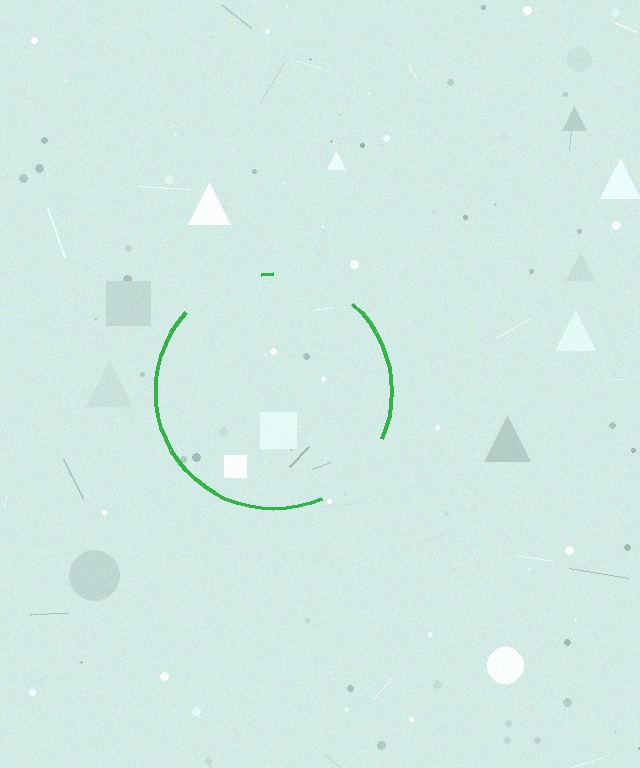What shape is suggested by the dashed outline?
The dashed outline suggests a circle.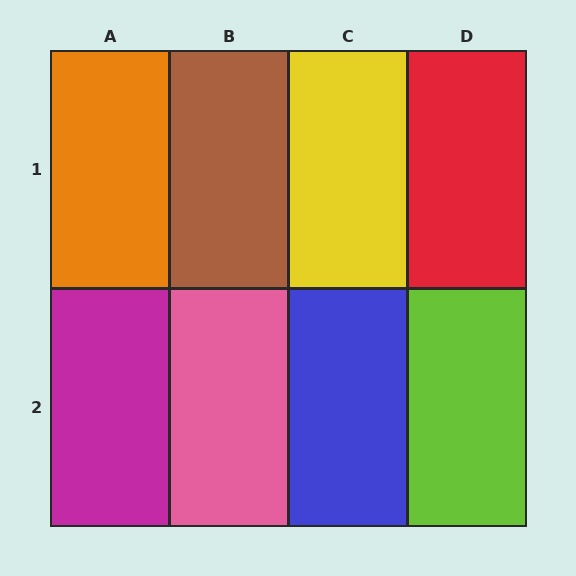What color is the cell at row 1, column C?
Yellow.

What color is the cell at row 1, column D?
Red.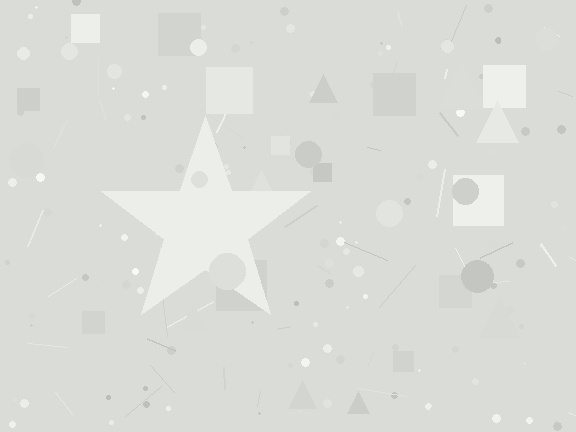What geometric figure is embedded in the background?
A star is embedded in the background.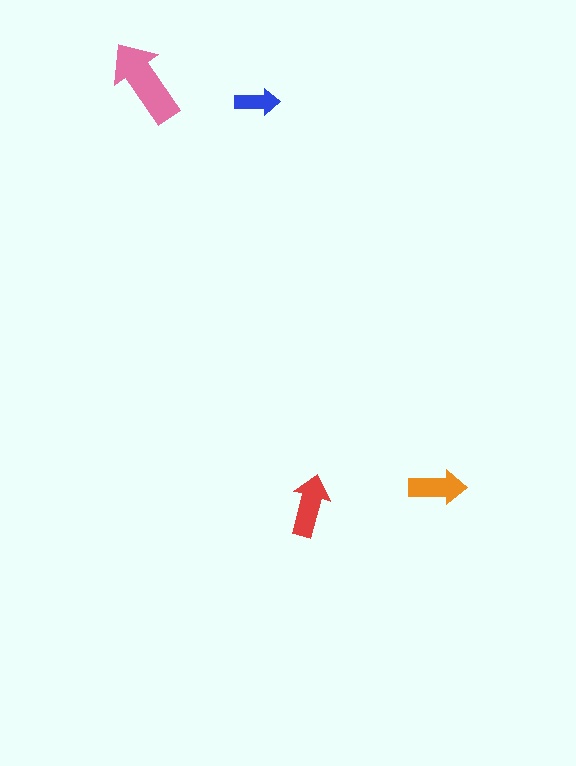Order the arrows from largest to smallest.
the pink one, the red one, the orange one, the blue one.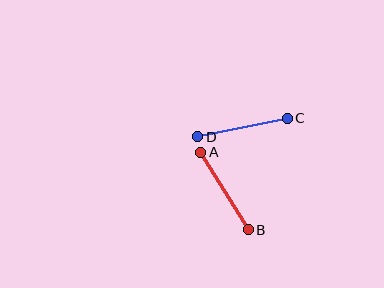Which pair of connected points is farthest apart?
Points C and D are farthest apart.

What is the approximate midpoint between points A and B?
The midpoint is at approximately (224, 191) pixels.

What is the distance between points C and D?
The distance is approximately 91 pixels.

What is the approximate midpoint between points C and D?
The midpoint is at approximately (243, 128) pixels.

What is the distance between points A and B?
The distance is approximately 91 pixels.